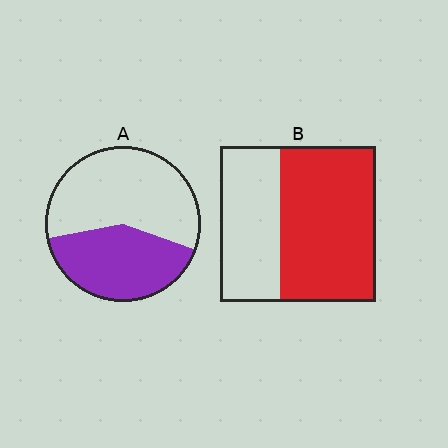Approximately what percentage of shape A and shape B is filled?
A is approximately 40% and B is approximately 60%.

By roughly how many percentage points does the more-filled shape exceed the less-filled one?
By roughly 20 percentage points (B over A).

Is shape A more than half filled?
No.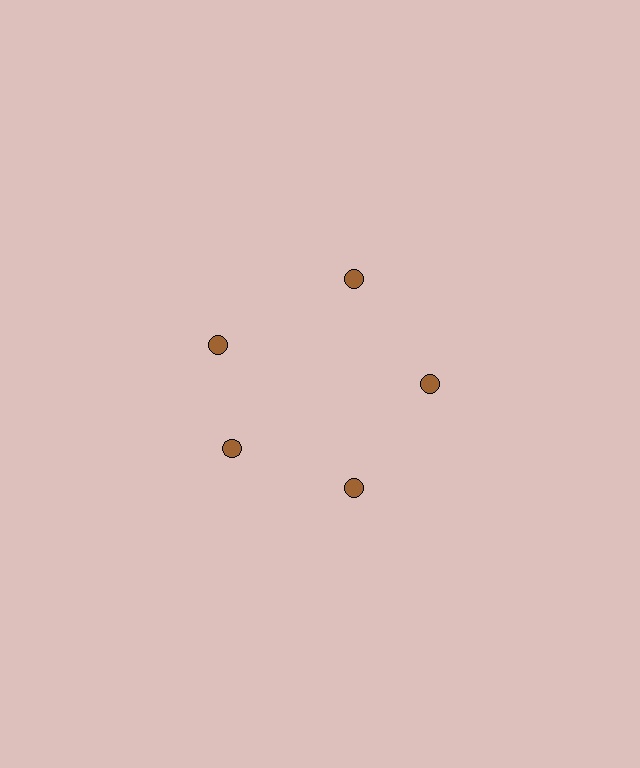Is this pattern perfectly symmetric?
No. The 5 brown circles are arranged in a ring, but one element near the 10 o'clock position is rotated out of alignment along the ring, breaking the 5-fold rotational symmetry.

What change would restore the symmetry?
The symmetry would be restored by rotating it back into even spacing with its neighbors so that all 5 circles sit at equal angles and equal distance from the center.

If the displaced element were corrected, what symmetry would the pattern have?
It would have 5-fold rotational symmetry — the pattern would map onto itself every 72 degrees.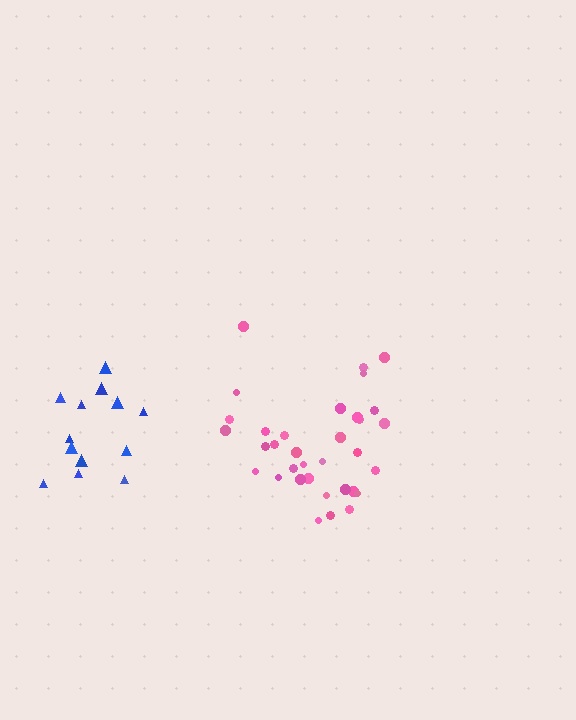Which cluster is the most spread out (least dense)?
Blue.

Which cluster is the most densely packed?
Pink.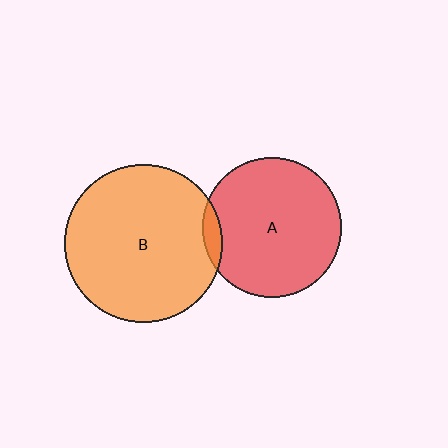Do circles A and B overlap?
Yes.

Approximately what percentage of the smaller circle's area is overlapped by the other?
Approximately 5%.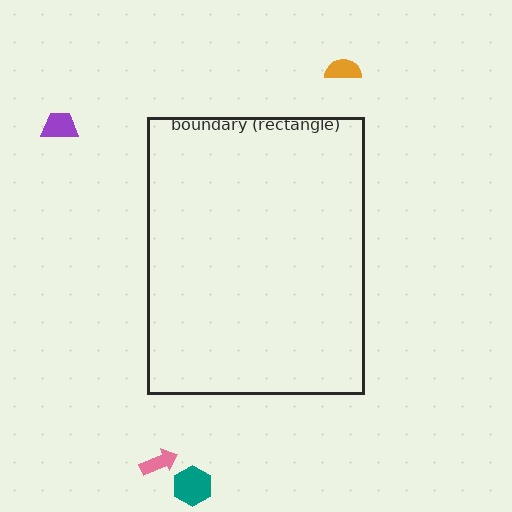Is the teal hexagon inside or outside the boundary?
Outside.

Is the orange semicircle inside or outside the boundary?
Outside.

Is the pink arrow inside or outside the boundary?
Outside.